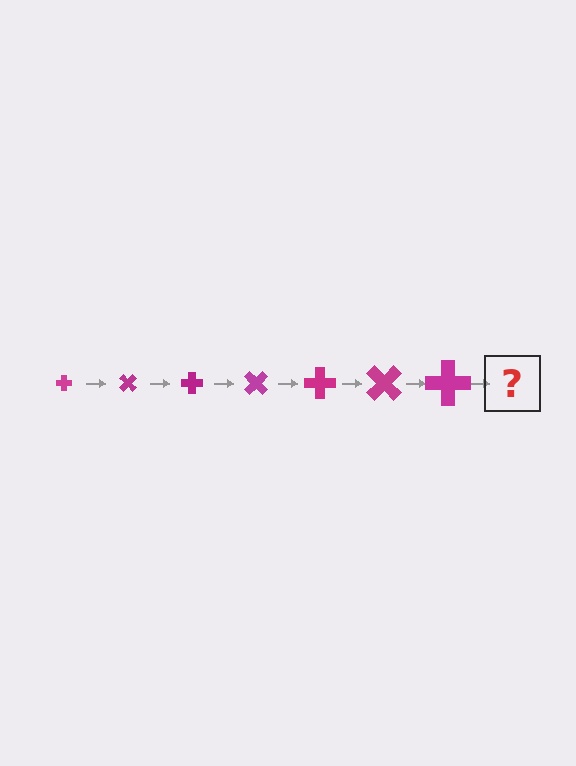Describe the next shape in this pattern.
It should be a cross, larger than the previous one and rotated 315 degrees from the start.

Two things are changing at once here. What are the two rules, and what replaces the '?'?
The two rules are that the cross grows larger each step and it rotates 45 degrees each step. The '?' should be a cross, larger than the previous one and rotated 315 degrees from the start.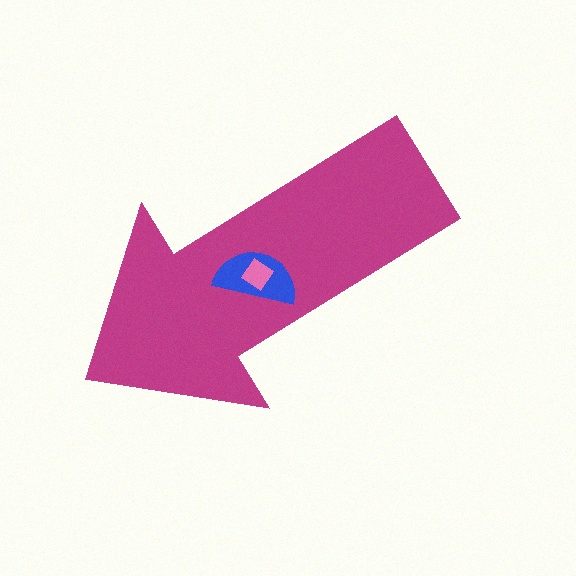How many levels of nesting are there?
3.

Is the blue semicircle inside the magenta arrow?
Yes.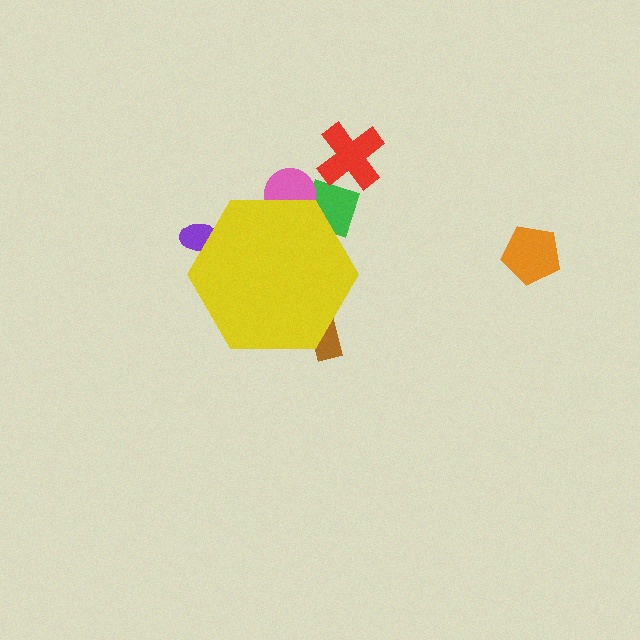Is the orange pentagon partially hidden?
No, the orange pentagon is fully visible.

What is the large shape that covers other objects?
A yellow hexagon.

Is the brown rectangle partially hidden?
Yes, the brown rectangle is partially hidden behind the yellow hexagon.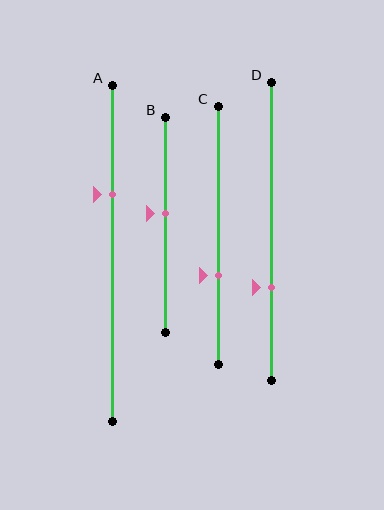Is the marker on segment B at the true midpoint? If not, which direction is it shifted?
No, the marker on segment B is shifted upward by about 5% of the segment length.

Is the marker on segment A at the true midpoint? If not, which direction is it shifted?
No, the marker on segment A is shifted upward by about 17% of the segment length.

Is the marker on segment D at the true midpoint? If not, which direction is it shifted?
No, the marker on segment D is shifted downward by about 19% of the segment length.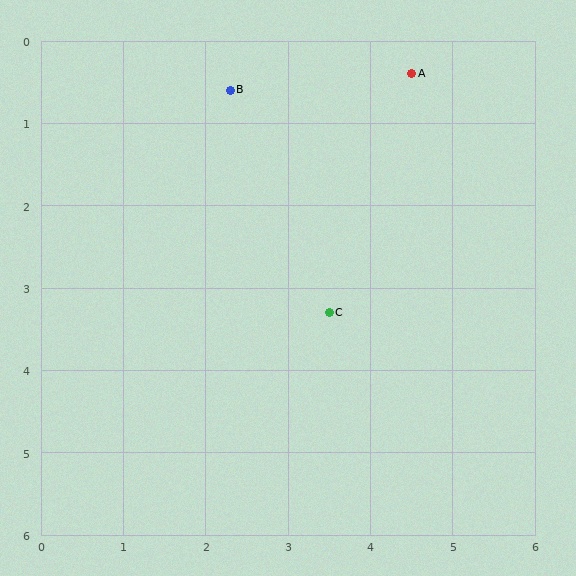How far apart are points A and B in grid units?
Points A and B are about 2.2 grid units apart.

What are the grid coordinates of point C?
Point C is at approximately (3.5, 3.3).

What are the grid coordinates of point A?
Point A is at approximately (4.5, 0.4).